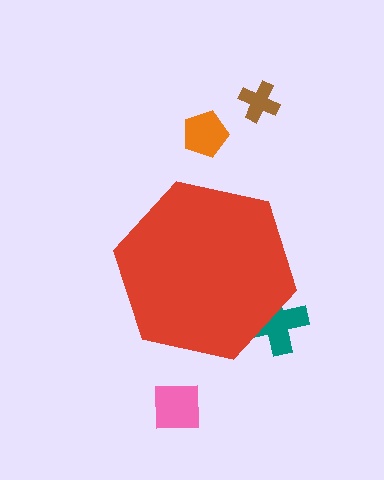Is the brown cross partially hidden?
No, the brown cross is fully visible.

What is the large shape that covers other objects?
A red hexagon.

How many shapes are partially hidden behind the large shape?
1 shape is partially hidden.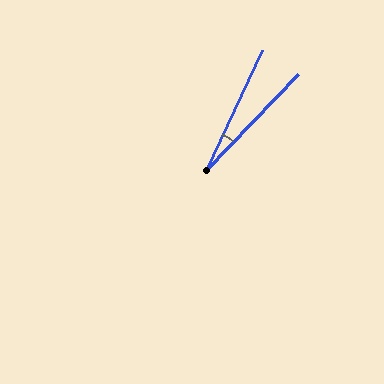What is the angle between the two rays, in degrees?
Approximately 19 degrees.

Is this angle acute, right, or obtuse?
It is acute.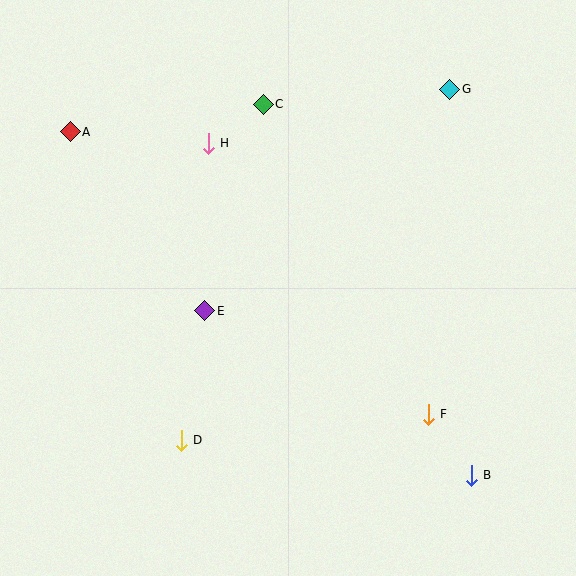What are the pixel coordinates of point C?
Point C is at (263, 104).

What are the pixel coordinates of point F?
Point F is at (428, 414).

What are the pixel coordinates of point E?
Point E is at (205, 311).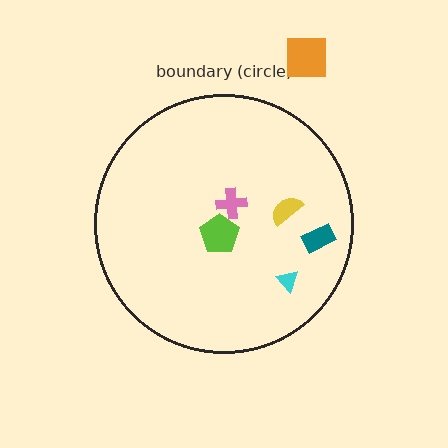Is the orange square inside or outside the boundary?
Outside.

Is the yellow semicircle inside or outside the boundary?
Inside.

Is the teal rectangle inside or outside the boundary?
Inside.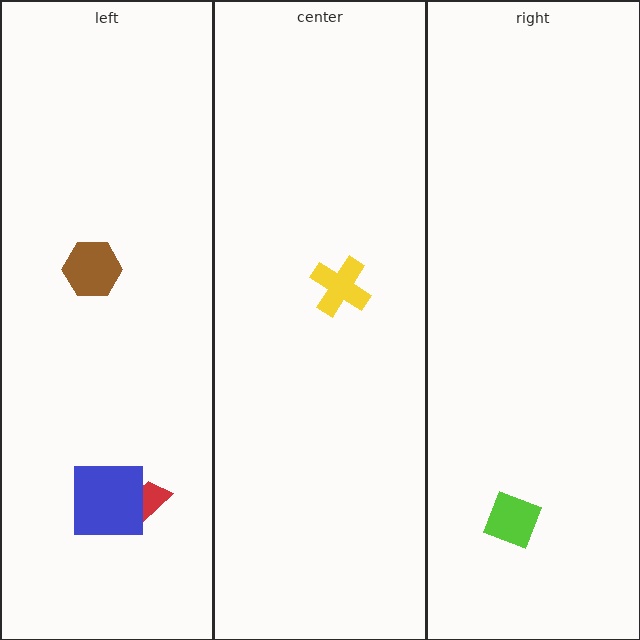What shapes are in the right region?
The lime diamond.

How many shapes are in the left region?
3.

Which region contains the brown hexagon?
The left region.